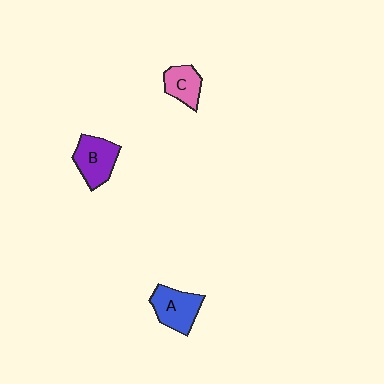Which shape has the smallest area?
Shape C (pink).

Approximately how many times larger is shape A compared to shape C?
Approximately 1.4 times.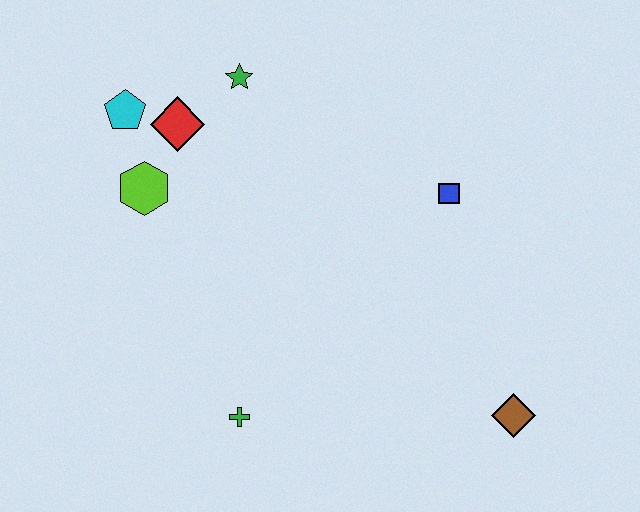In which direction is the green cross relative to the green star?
The green cross is below the green star.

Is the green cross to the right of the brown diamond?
No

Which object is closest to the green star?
The red diamond is closest to the green star.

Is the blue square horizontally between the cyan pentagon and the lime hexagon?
No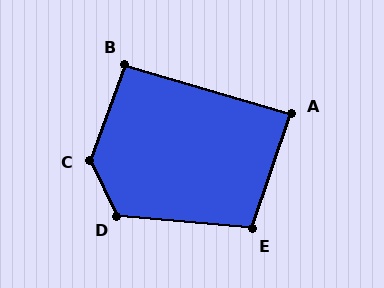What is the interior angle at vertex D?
Approximately 122 degrees (obtuse).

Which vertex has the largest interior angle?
C, at approximately 133 degrees.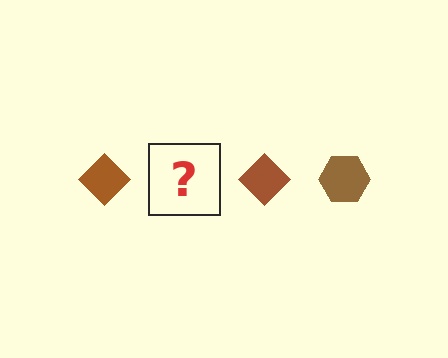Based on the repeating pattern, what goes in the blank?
The blank should be a brown hexagon.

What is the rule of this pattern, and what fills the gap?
The rule is that the pattern cycles through diamond, hexagon shapes in brown. The gap should be filled with a brown hexagon.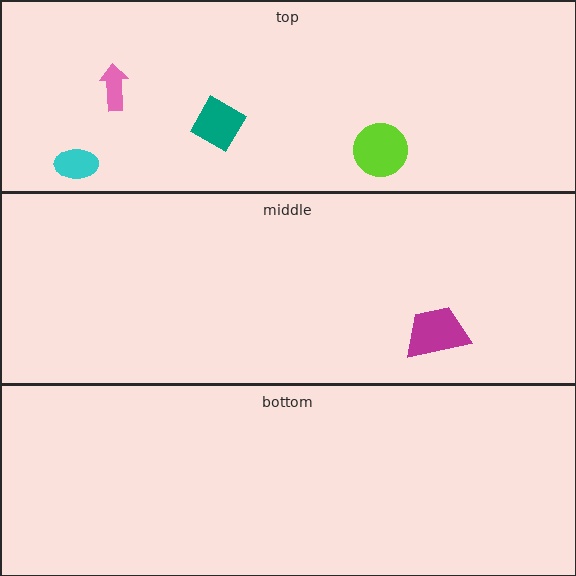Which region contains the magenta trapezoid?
The middle region.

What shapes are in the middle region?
The magenta trapezoid.